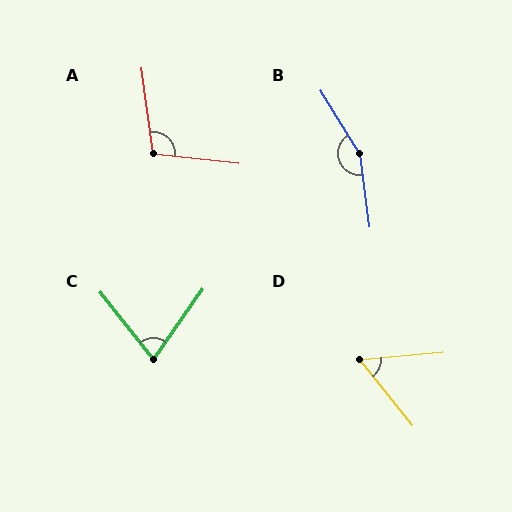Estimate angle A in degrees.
Approximately 104 degrees.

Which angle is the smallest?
D, at approximately 57 degrees.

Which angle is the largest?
B, at approximately 155 degrees.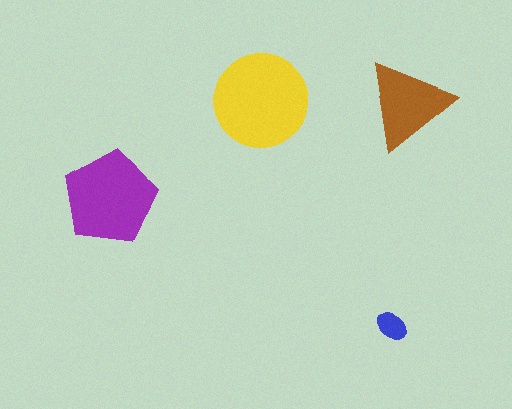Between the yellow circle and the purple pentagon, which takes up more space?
The yellow circle.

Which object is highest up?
The yellow circle is topmost.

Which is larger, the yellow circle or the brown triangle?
The yellow circle.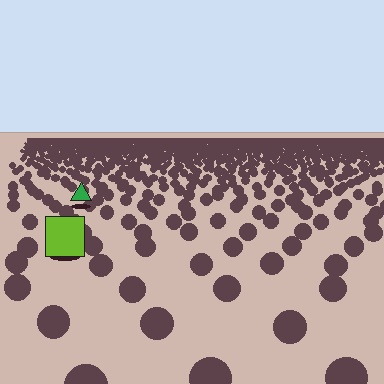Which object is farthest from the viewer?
The green triangle is farthest from the viewer. It appears smaller and the ground texture around it is denser.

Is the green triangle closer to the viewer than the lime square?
No. The lime square is closer — you can tell from the texture gradient: the ground texture is coarser near it.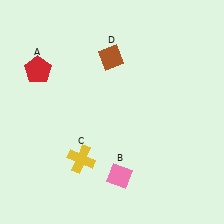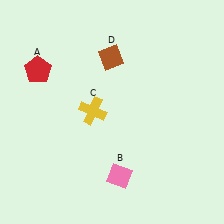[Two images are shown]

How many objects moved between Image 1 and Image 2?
1 object moved between the two images.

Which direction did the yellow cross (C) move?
The yellow cross (C) moved up.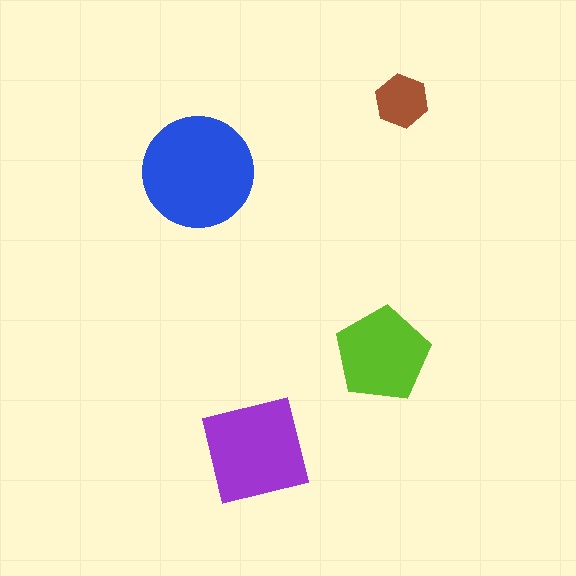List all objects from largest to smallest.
The blue circle, the purple square, the lime pentagon, the brown hexagon.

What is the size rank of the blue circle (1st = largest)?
1st.